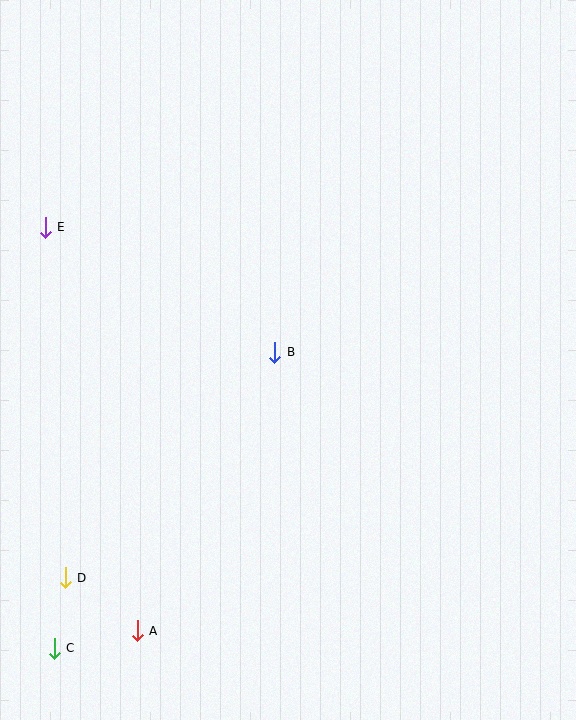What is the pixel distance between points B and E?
The distance between B and E is 261 pixels.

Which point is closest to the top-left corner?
Point E is closest to the top-left corner.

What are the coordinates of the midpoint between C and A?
The midpoint between C and A is at (96, 639).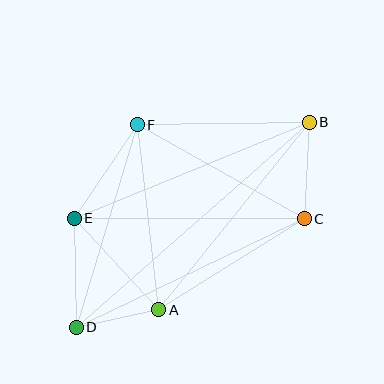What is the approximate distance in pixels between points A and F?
The distance between A and F is approximately 186 pixels.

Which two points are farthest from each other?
Points B and D are farthest from each other.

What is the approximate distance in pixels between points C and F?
The distance between C and F is approximately 192 pixels.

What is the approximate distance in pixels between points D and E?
The distance between D and E is approximately 109 pixels.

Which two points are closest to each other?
Points A and D are closest to each other.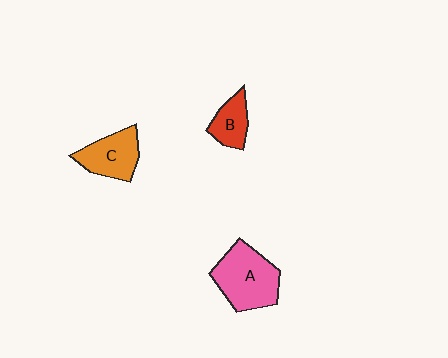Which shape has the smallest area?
Shape B (red).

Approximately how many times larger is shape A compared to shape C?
Approximately 1.4 times.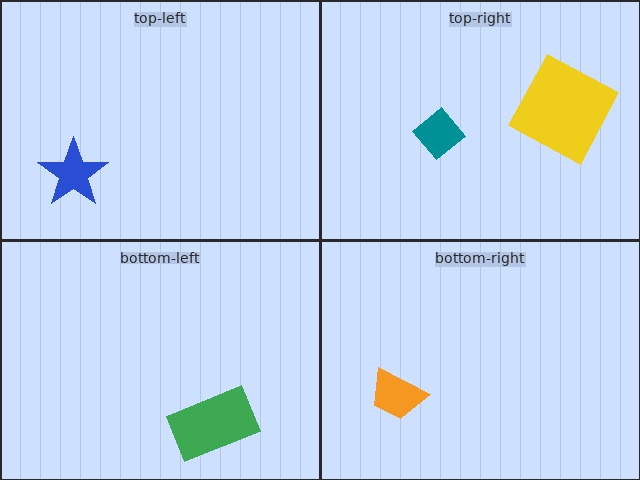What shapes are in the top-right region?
The teal diamond, the yellow square.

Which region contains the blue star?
The top-left region.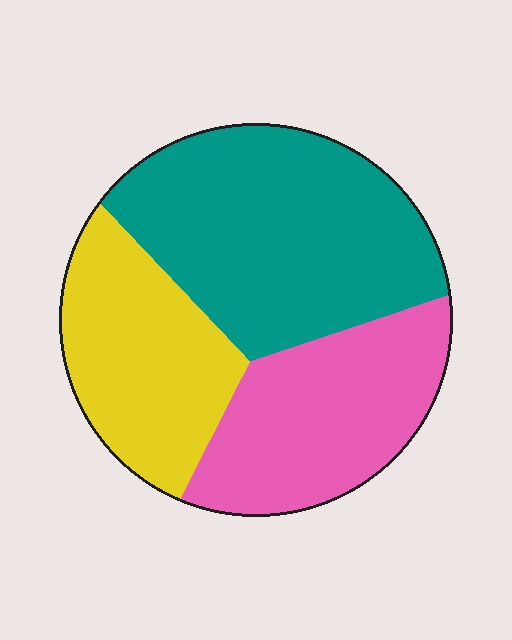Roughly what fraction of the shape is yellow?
Yellow takes up between a sixth and a third of the shape.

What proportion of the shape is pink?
Pink covers 29% of the shape.